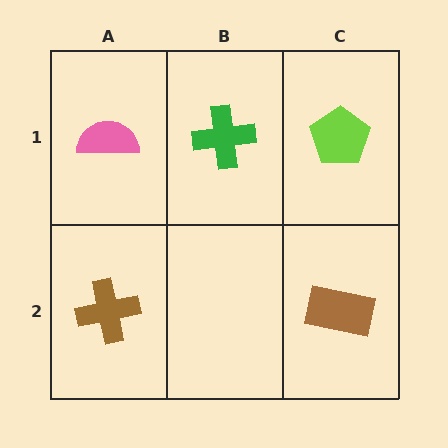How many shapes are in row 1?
3 shapes.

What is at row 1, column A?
A pink semicircle.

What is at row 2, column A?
A brown cross.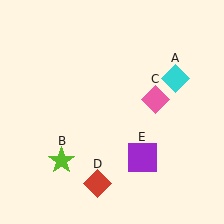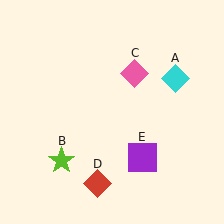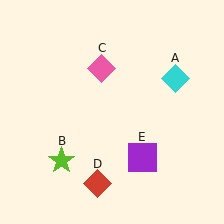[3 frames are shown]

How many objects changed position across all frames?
1 object changed position: pink diamond (object C).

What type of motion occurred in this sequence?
The pink diamond (object C) rotated counterclockwise around the center of the scene.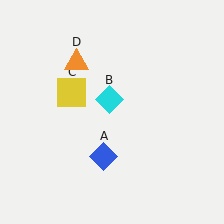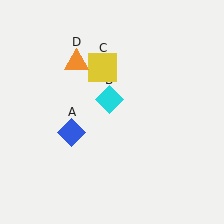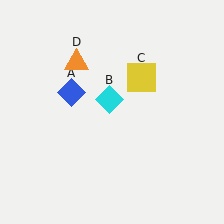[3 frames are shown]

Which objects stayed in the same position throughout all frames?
Cyan diamond (object B) and orange triangle (object D) remained stationary.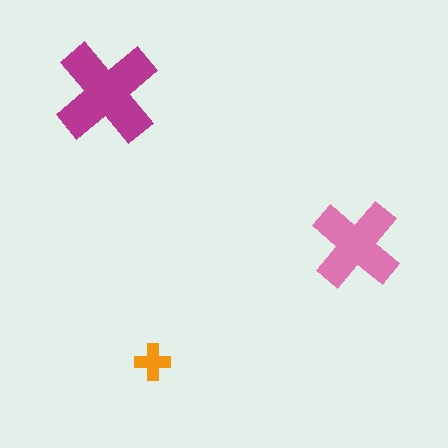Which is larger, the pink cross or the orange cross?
The pink one.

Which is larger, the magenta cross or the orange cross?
The magenta one.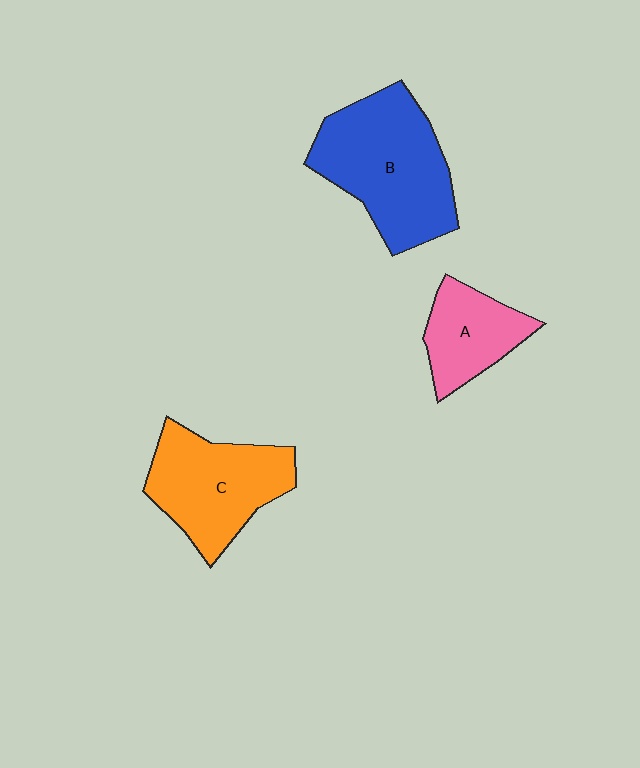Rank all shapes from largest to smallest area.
From largest to smallest: B (blue), C (orange), A (pink).